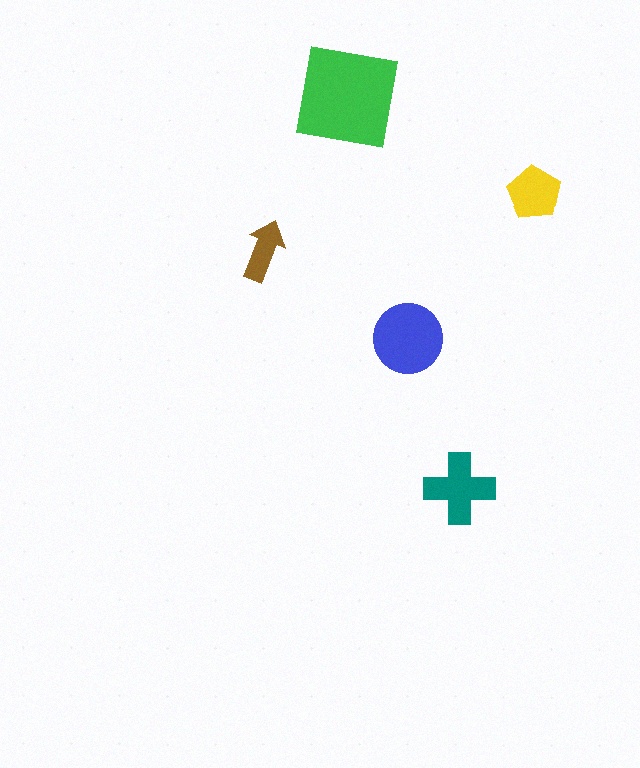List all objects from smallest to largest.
The brown arrow, the yellow pentagon, the teal cross, the blue circle, the green square.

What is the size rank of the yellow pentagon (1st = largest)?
4th.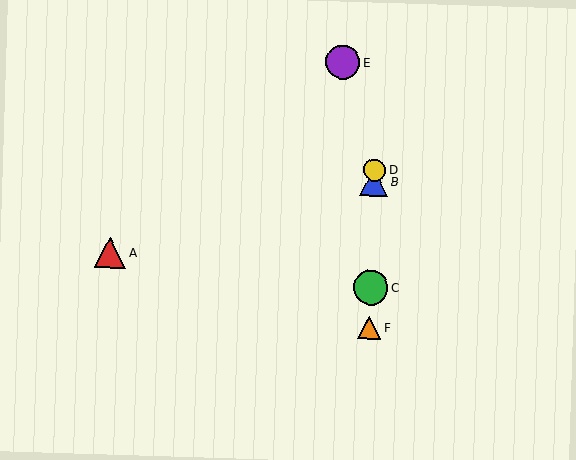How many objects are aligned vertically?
4 objects (B, C, D, F) are aligned vertically.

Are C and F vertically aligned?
Yes, both are at x≈371.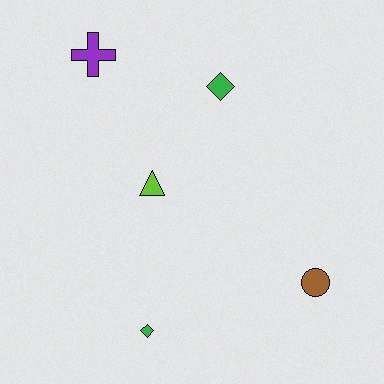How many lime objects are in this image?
There is 1 lime object.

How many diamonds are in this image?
There are 2 diamonds.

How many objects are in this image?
There are 5 objects.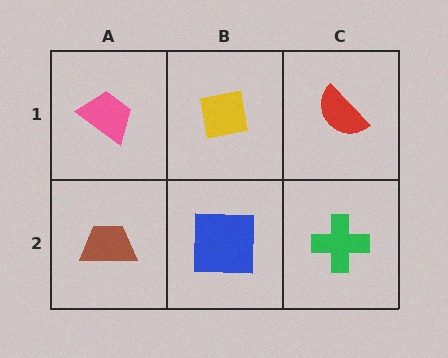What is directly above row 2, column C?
A red semicircle.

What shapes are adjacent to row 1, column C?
A green cross (row 2, column C), a yellow square (row 1, column B).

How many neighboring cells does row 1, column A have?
2.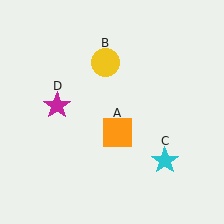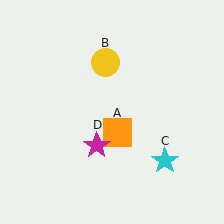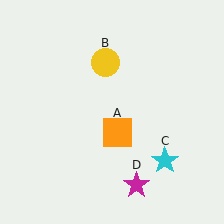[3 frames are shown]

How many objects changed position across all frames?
1 object changed position: magenta star (object D).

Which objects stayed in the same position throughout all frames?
Orange square (object A) and yellow circle (object B) and cyan star (object C) remained stationary.